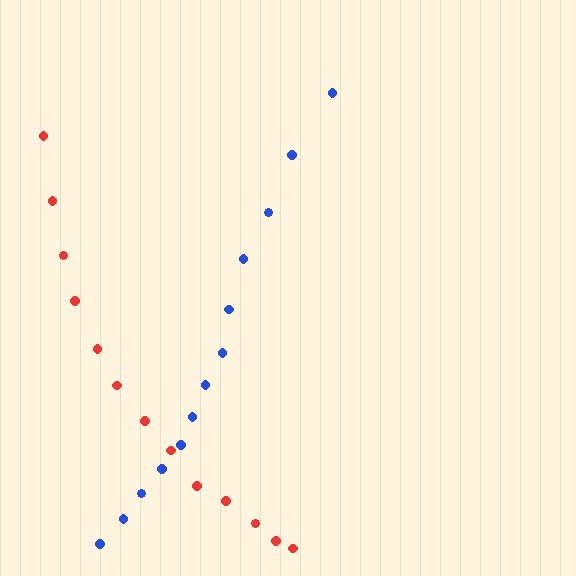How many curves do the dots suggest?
There are 2 distinct paths.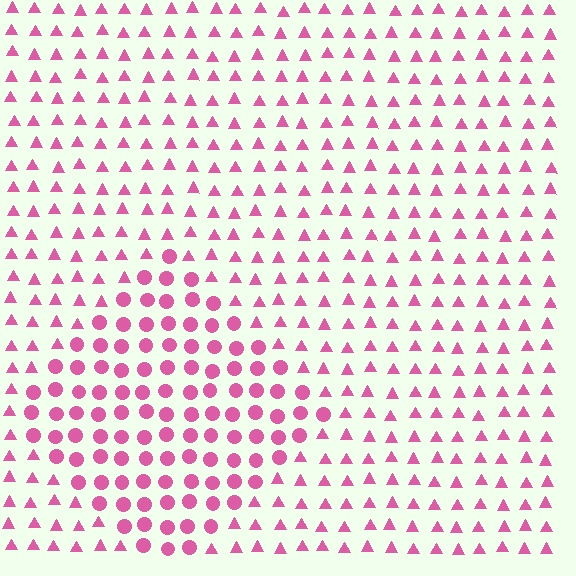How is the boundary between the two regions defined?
The boundary is defined by a change in element shape: circles inside vs. triangles outside. All elements share the same color and spacing.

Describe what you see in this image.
The image is filled with small pink elements arranged in a uniform grid. A diamond-shaped region contains circles, while the surrounding area contains triangles. The boundary is defined purely by the change in element shape.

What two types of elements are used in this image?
The image uses circles inside the diamond region and triangles outside it.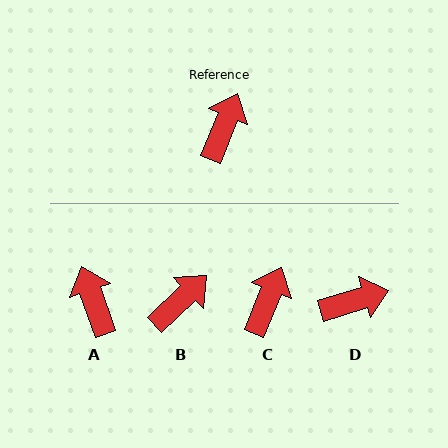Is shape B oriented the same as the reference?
No, it is off by about 24 degrees.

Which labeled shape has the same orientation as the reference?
C.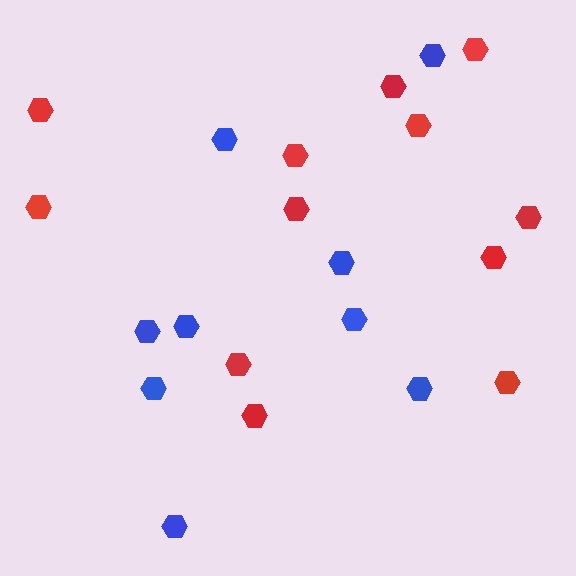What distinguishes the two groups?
There are 2 groups: one group of red hexagons (12) and one group of blue hexagons (9).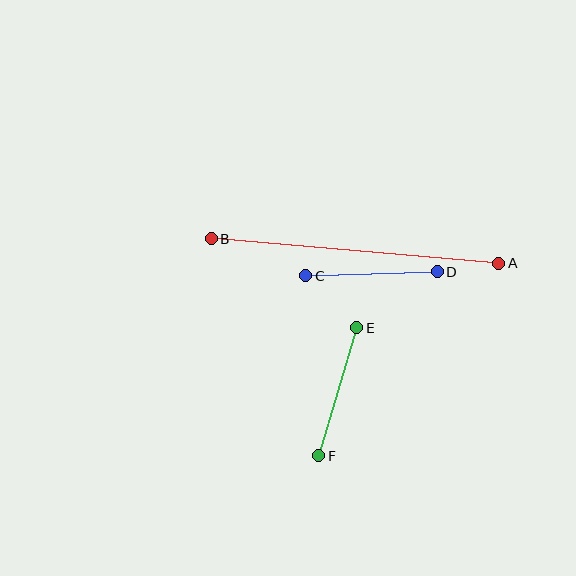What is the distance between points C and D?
The distance is approximately 132 pixels.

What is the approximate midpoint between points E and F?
The midpoint is at approximately (338, 392) pixels.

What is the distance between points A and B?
The distance is approximately 289 pixels.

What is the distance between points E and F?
The distance is approximately 134 pixels.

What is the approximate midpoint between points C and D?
The midpoint is at approximately (372, 274) pixels.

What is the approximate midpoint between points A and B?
The midpoint is at approximately (355, 251) pixels.